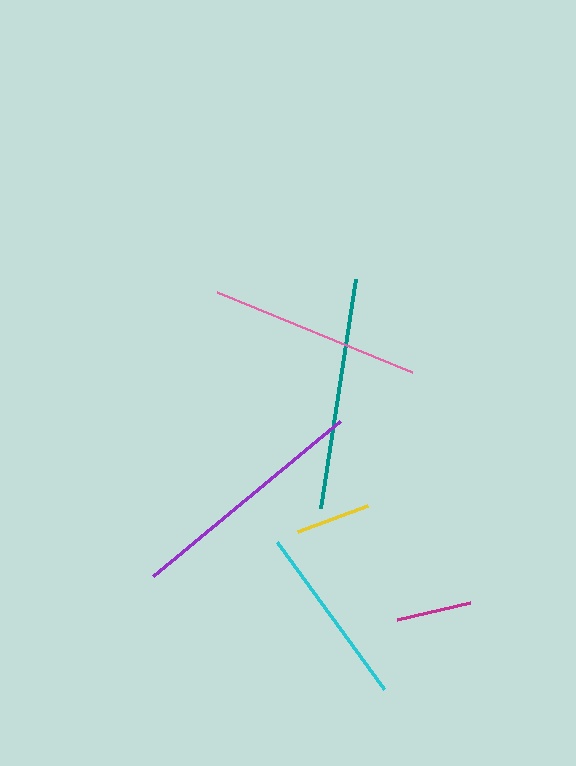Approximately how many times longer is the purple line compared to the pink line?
The purple line is approximately 1.2 times the length of the pink line.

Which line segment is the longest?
The purple line is the longest at approximately 243 pixels.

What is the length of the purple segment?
The purple segment is approximately 243 pixels long.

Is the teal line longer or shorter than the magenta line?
The teal line is longer than the magenta line.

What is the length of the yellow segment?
The yellow segment is approximately 75 pixels long.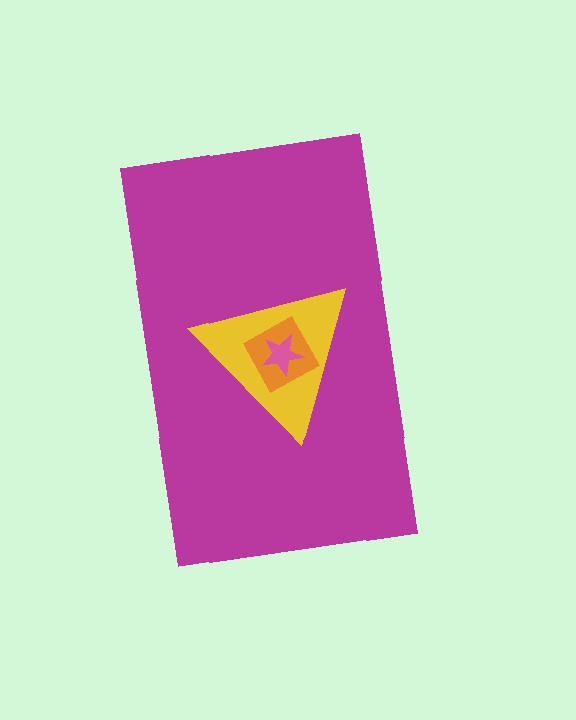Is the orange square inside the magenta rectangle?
Yes.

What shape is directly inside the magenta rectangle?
The yellow triangle.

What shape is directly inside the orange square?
The pink star.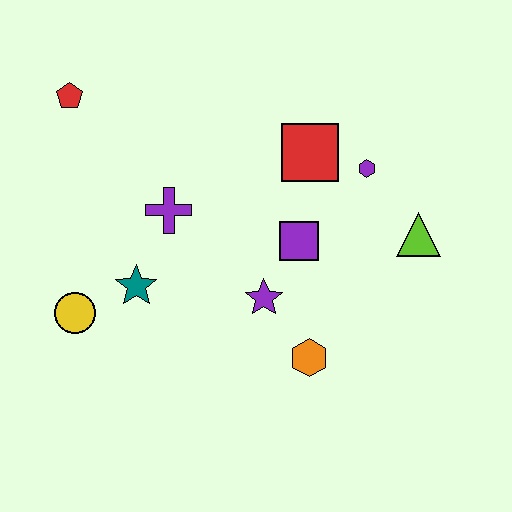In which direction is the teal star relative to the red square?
The teal star is to the left of the red square.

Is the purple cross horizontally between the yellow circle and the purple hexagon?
Yes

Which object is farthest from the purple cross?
The lime triangle is farthest from the purple cross.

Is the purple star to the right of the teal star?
Yes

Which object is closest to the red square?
The purple hexagon is closest to the red square.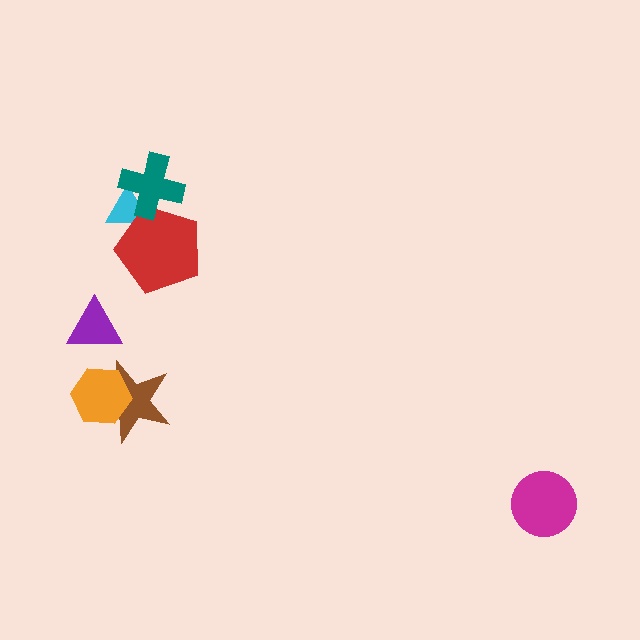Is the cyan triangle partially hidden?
Yes, it is partially covered by another shape.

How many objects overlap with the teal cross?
2 objects overlap with the teal cross.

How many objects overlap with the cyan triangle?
2 objects overlap with the cyan triangle.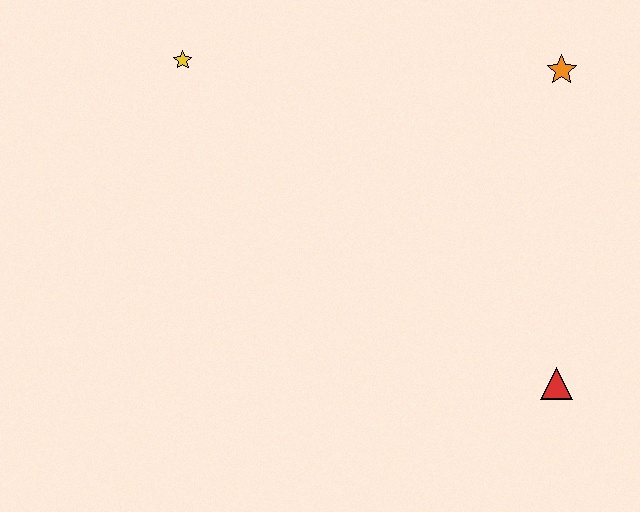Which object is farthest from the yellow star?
The red triangle is farthest from the yellow star.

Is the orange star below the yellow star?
Yes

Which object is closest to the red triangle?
The orange star is closest to the red triangle.